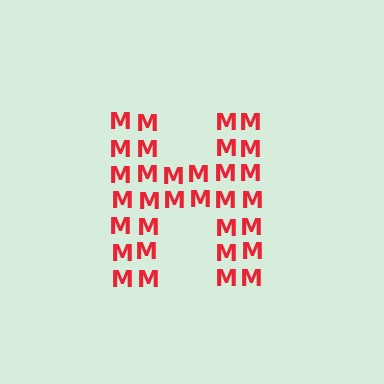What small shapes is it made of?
It is made of small letter M's.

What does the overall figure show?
The overall figure shows the letter H.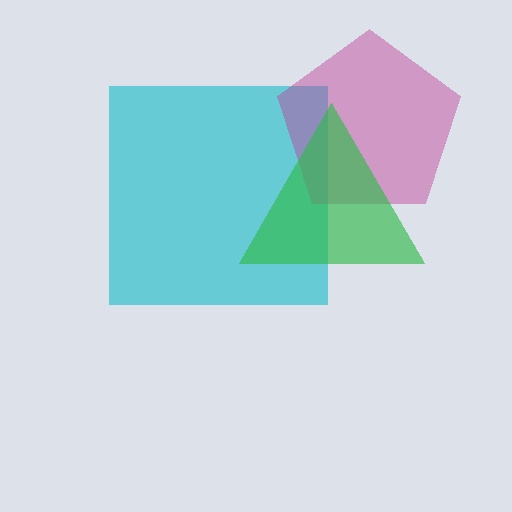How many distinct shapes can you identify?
There are 3 distinct shapes: a cyan square, a magenta pentagon, a green triangle.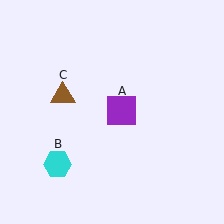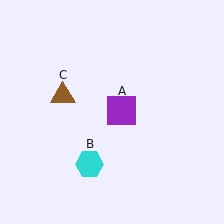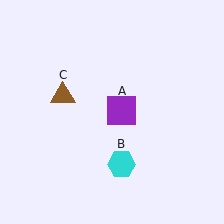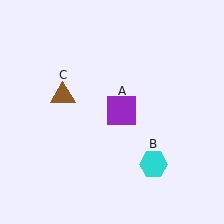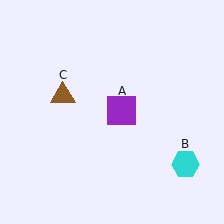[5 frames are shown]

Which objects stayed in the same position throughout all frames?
Purple square (object A) and brown triangle (object C) remained stationary.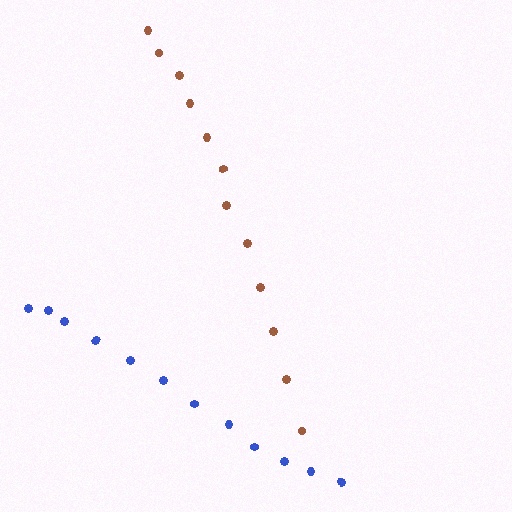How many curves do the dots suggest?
There are 2 distinct paths.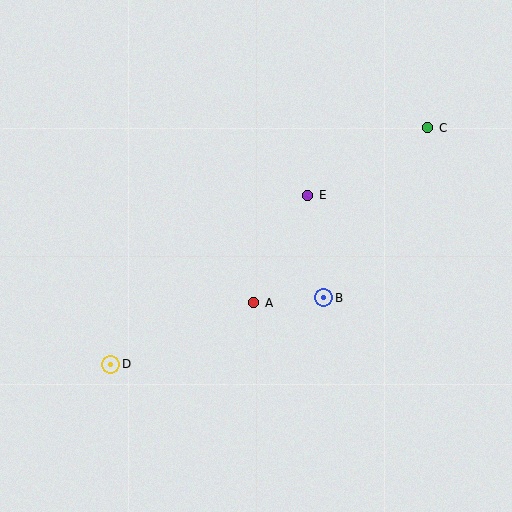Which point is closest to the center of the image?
Point A at (254, 303) is closest to the center.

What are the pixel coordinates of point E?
Point E is at (308, 195).